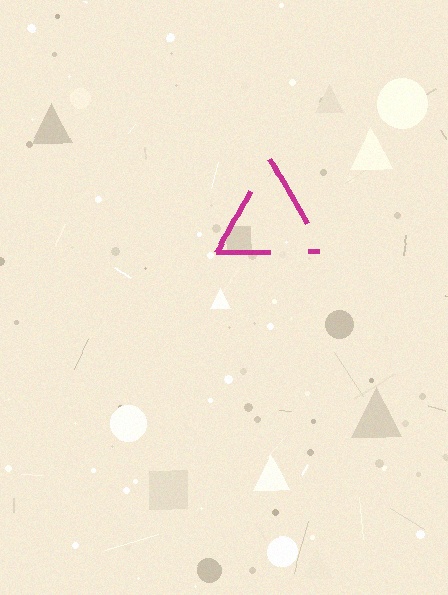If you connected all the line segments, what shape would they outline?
They would outline a triangle.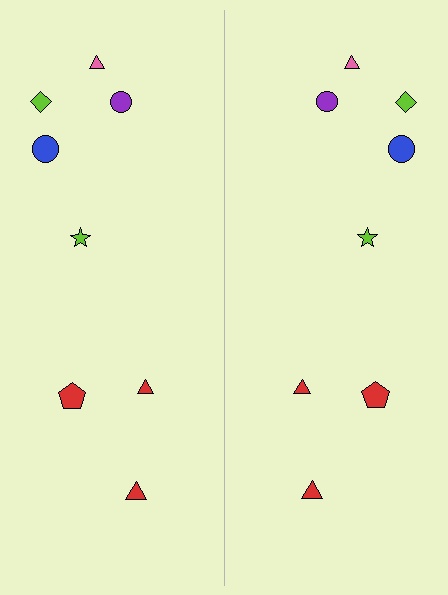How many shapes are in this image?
There are 16 shapes in this image.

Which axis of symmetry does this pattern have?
The pattern has a vertical axis of symmetry running through the center of the image.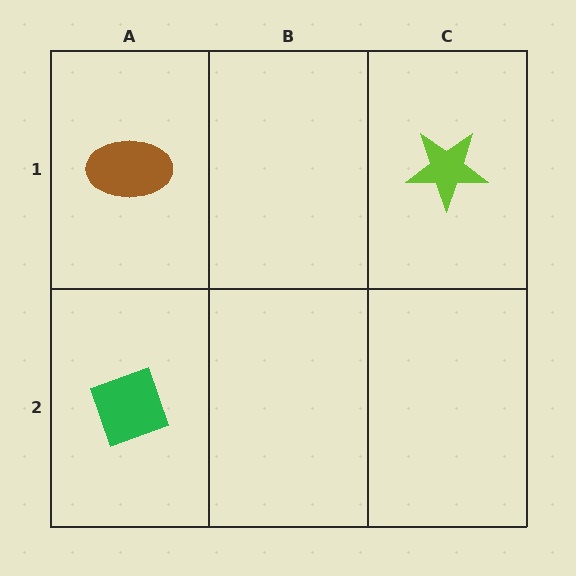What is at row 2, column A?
A green diamond.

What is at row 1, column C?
A lime star.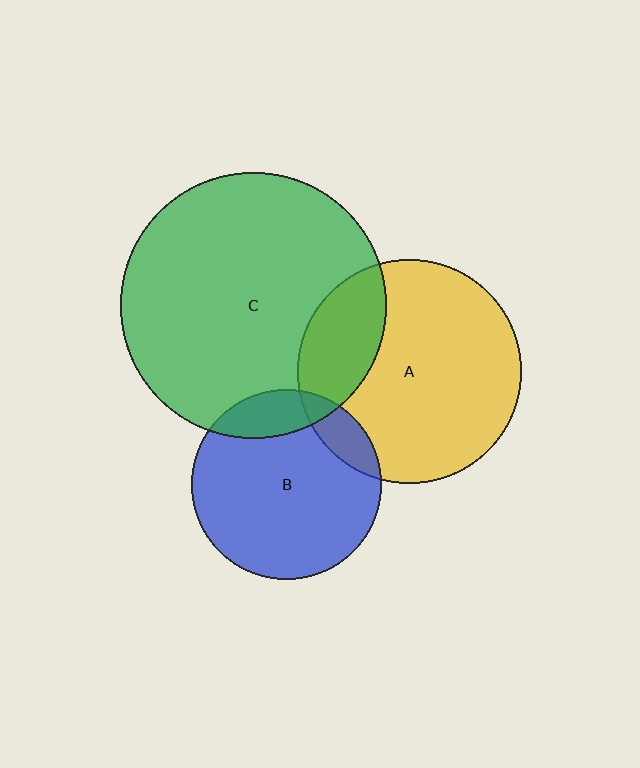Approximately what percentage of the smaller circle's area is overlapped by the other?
Approximately 10%.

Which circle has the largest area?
Circle C (green).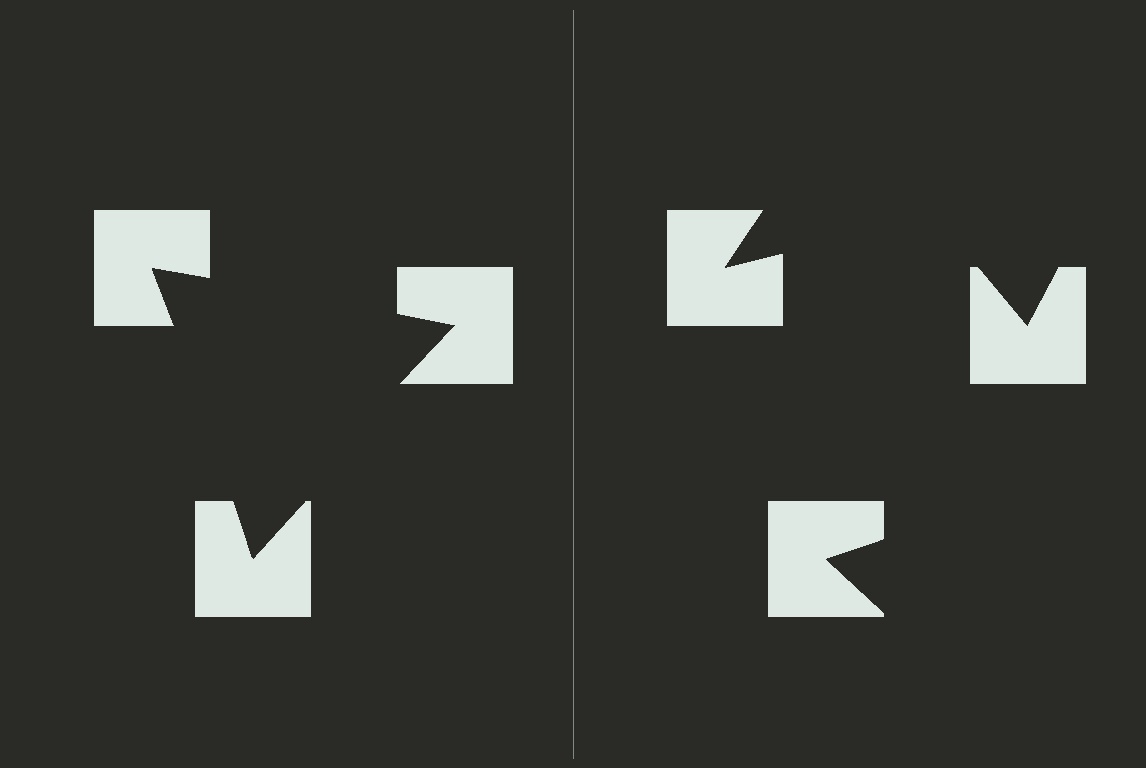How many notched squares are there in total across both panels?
6 — 3 on each side.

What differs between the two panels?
The notched squares are positioned identically on both sides; only the wedge orientations differ. On the left they align to a triangle; on the right they are misaligned.